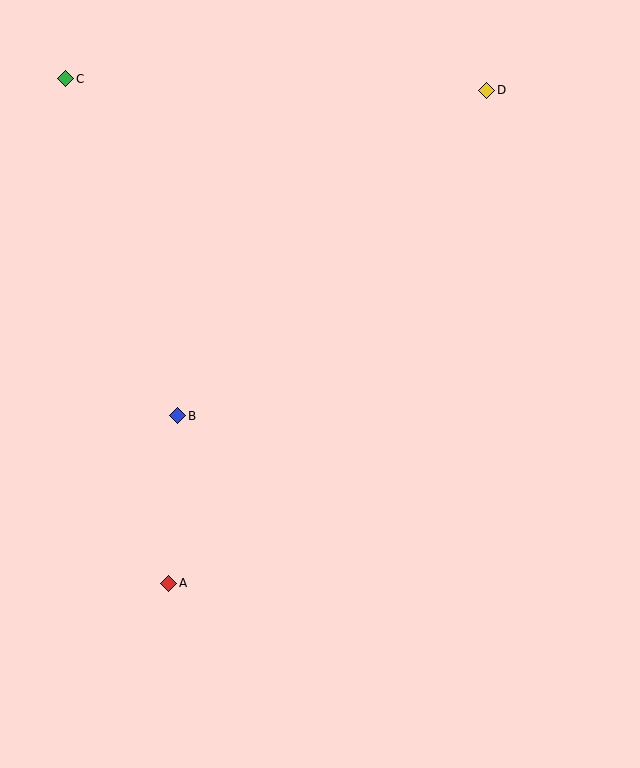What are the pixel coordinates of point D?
Point D is at (487, 90).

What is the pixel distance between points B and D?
The distance between B and D is 449 pixels.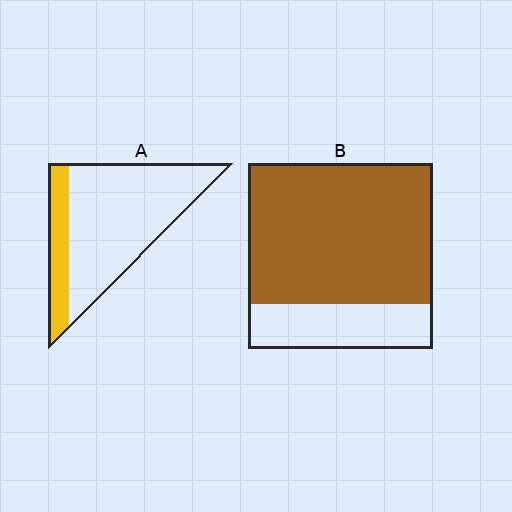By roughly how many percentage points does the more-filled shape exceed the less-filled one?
By roughly 55 percentage points (B over A).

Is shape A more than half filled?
No.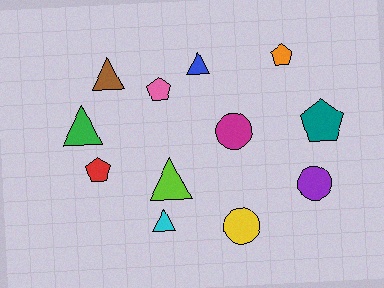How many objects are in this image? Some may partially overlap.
There are 12 objects.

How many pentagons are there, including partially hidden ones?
There are 4 pentagons.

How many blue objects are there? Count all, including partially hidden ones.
There is 1 blue object.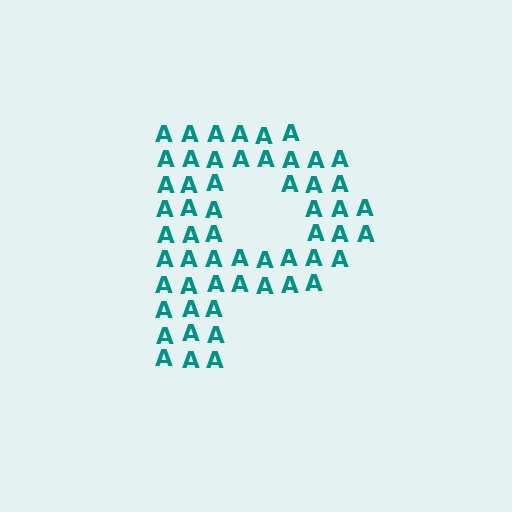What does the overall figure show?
The overall figure shows the letter P.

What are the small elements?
The small elements are letter A's.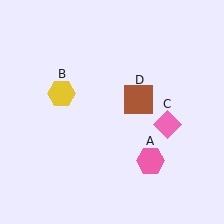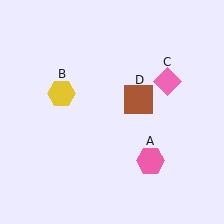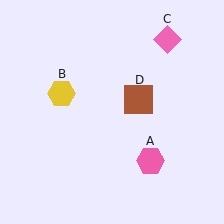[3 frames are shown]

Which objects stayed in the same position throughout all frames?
Pink hexagon (object A) and yellow hexagon (object B) and brown square (object D) remained stationary.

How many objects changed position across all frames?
1 object changed position: pink diamond (object C).